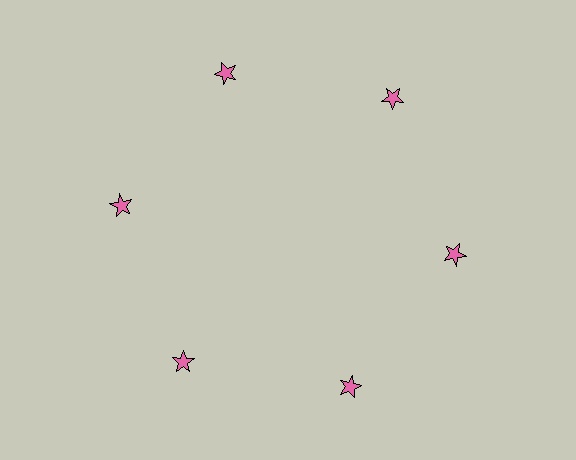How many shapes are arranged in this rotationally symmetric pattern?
There are 6 shapes, arranged in 6 groups of 1.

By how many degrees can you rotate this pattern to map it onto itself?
The pattern maps onto itself every 60 degrees of rotation.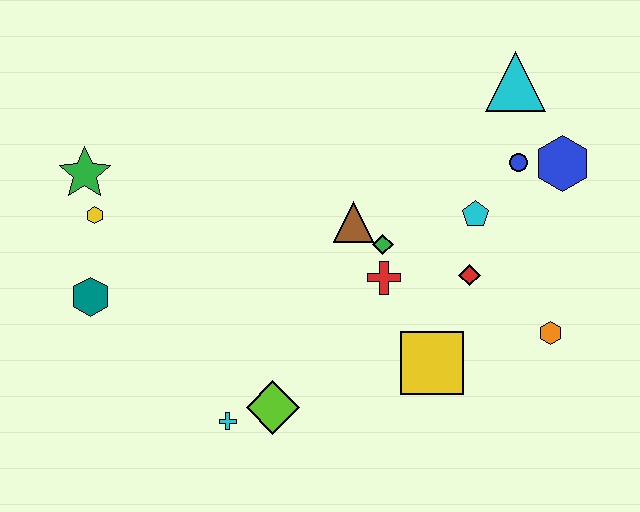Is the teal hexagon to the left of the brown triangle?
Yes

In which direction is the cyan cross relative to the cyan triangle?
The cyan cross is below the cyan triangle.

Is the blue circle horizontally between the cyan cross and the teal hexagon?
No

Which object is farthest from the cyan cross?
The cyan triangle is farthest from the cyan cross.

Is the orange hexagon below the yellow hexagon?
Yes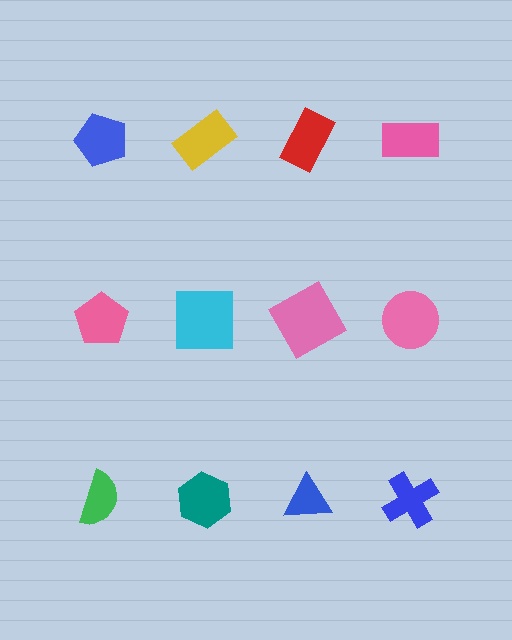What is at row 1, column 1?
A blue pentagon.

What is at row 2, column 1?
A pink pentagon.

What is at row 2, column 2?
A cyan square.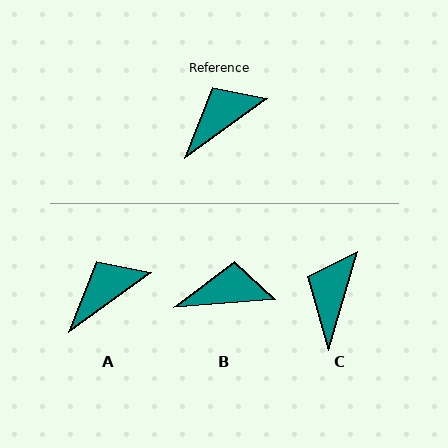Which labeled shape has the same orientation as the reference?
A.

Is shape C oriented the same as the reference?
No, it is off by about 38 degrees.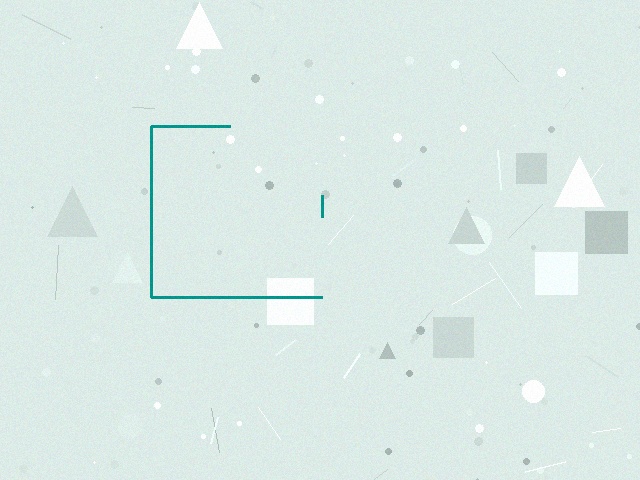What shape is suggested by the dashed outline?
The dashed outline suggests a square.